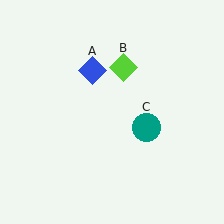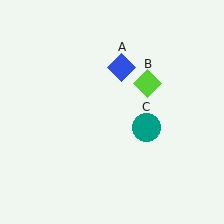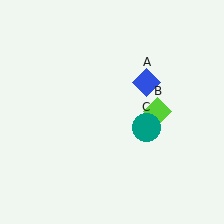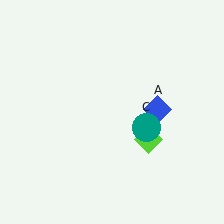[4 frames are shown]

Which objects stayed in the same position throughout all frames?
Teal circle (object C) remained stationary.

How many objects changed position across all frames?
2 objects changed position: blue diamond (object A), lime diamond (object B).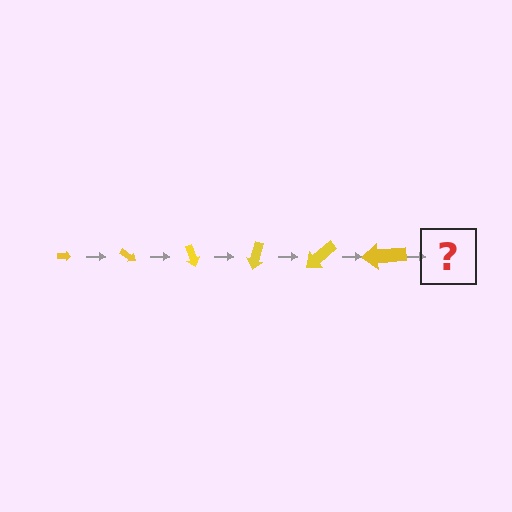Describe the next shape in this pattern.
It should be an arrow, larger than the previous one and rotated 210 degrees from the start.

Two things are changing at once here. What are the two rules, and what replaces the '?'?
The two rules are that the arrow grows larger each step and it rotates 35 degrees each step. The '?' should be an arrow, larger than the previous one and rotated 210 degrees from the start.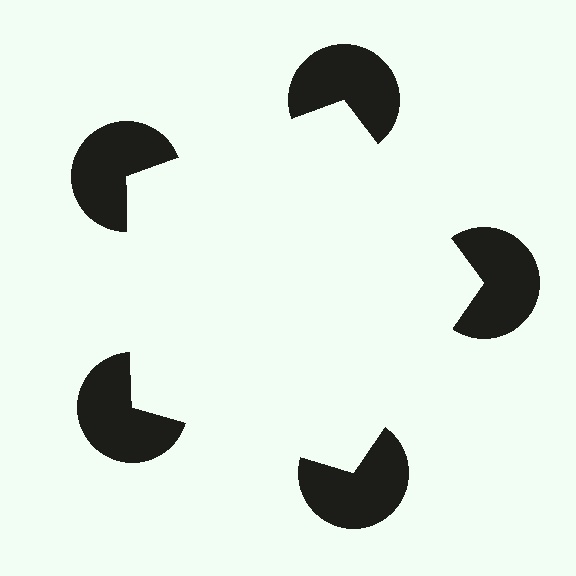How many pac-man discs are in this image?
There are 5 — one at each vertex of the illusory pentagon.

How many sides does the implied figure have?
5 sides.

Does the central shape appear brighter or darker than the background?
It typically appears slightly brighter than the background, even though no actual brightness change is drawn.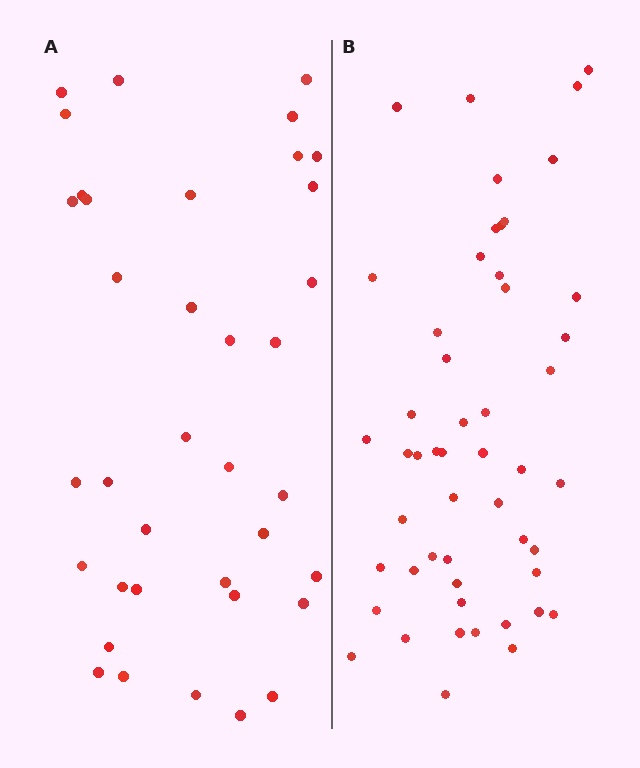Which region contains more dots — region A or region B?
Region B (the right region) has more dots.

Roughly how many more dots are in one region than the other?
Region B has approximately 15 more dots than region A.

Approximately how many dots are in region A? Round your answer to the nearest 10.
About 40 dots. (The exact count is 37, which rounds to 40.)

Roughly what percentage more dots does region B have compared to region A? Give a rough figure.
About 40% more.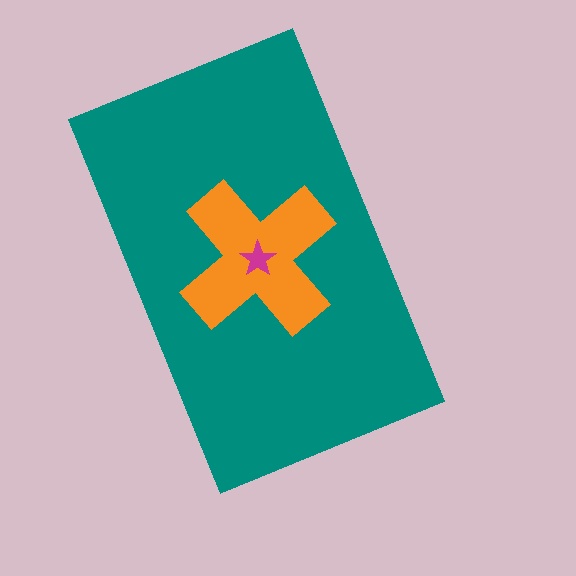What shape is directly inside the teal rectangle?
The orange cross.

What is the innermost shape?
The magenta star.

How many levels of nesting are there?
3.